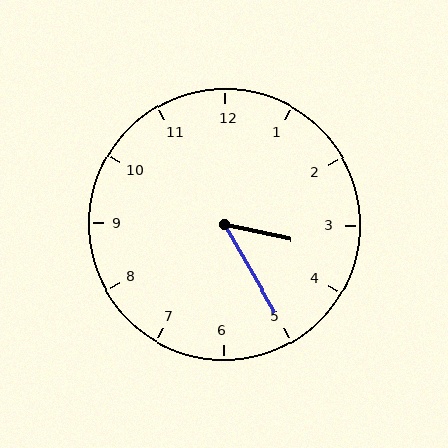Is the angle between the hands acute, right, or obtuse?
It is acute.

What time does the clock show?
3:25.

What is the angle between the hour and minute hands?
Approximately 48 degrees.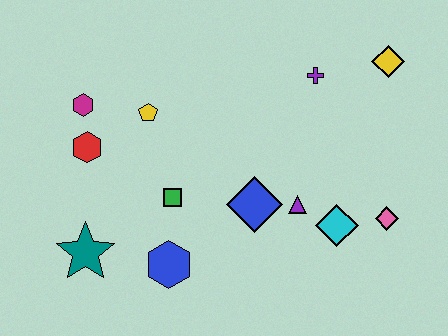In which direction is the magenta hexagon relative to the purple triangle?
The magenta hexagon is to the left of the purple triangle.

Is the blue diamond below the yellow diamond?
Yes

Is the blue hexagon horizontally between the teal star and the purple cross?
Yes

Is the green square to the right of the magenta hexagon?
Yes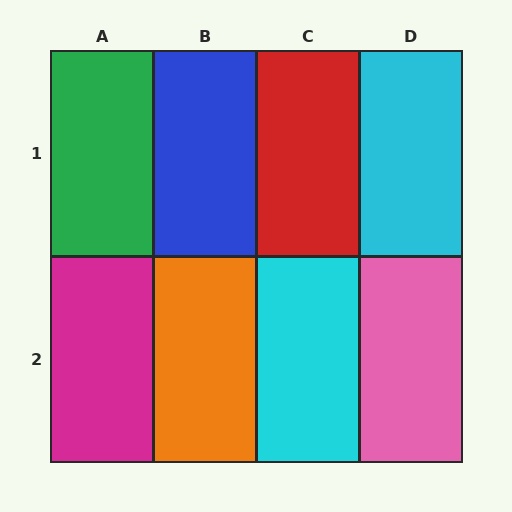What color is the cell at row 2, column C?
Cyan.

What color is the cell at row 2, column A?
Magenta.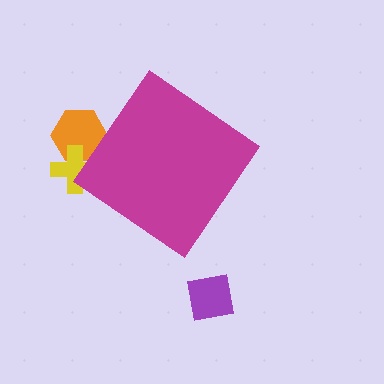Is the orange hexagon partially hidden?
Yes, the orange hexagon is partially hidden behind the magenta diamond.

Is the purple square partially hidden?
No, the purple square is fully visible.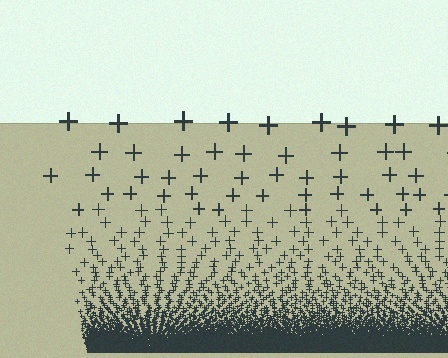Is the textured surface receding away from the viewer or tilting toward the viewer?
The surface appears to tilt toward the viewer. Texture elements get larger and sparser toward the top.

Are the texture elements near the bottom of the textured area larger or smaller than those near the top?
Smaller. The gradient is inverted — elements near the bottom are smaller and denser.